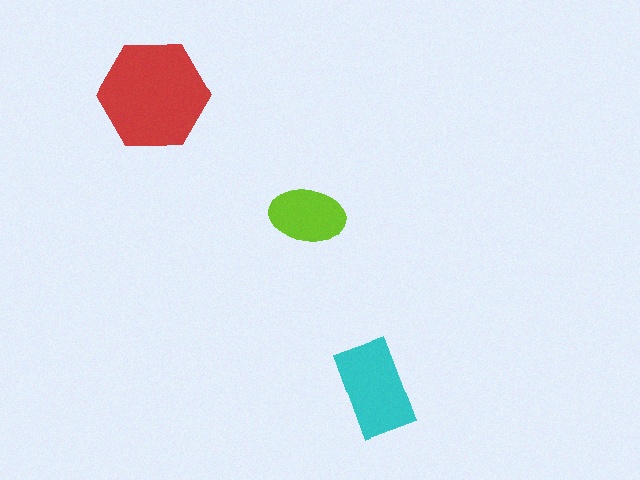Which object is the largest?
The red hexagon.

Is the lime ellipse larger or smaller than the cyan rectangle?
Smaller.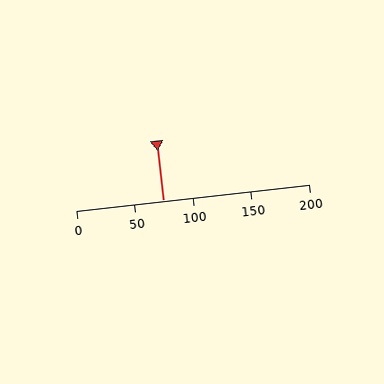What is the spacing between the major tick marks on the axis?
The major ticks are spaced 50 apart.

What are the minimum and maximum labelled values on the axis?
The axis runs from 0 to 200.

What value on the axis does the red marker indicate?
The marker indicates approximately 75.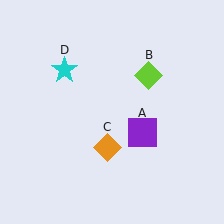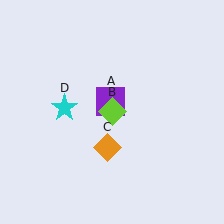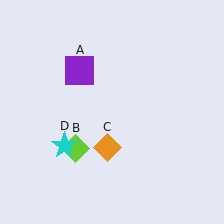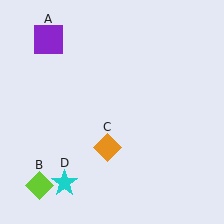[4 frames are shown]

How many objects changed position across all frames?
3 objects changed position: purple square (object A), lime diamond (object B), cyan star (object D).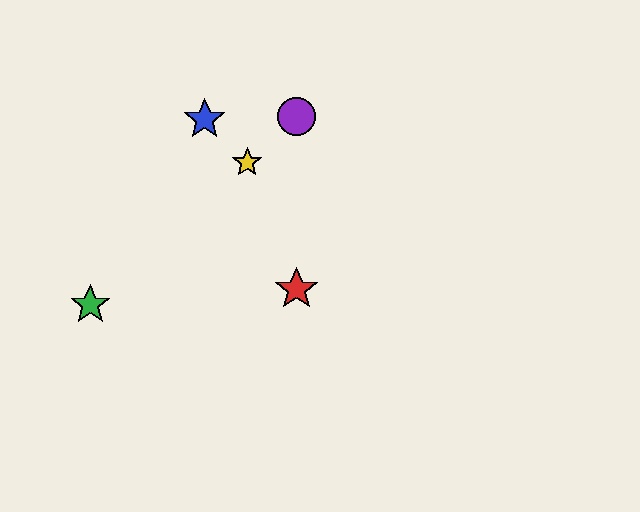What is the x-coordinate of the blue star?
The blue star is at x≈205.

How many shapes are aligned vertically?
2 shapes (the red star, the purple circle) are aligned vertically.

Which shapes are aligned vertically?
The red star, the purple circle are aligned vertically.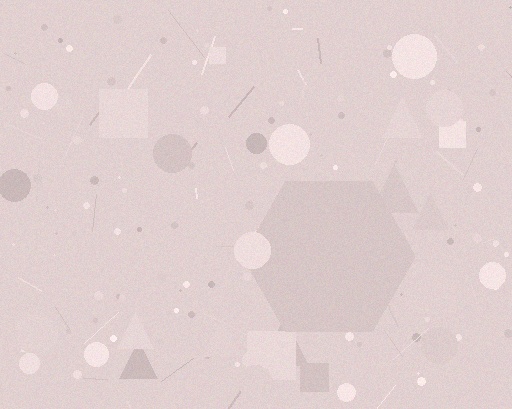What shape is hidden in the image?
A hexagon is hidden in the image.